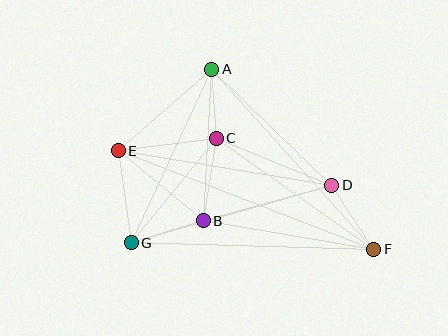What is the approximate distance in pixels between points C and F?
The distance between C and F is approximately 193 pixels.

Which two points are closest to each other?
Points A and C are closest to each other.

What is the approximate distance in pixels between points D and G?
The distance between D and G is approximately 209 pixels.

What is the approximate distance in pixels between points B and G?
The distance between B and G is approximately 75 pixels.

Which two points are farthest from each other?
Points E and F are farthest from each other.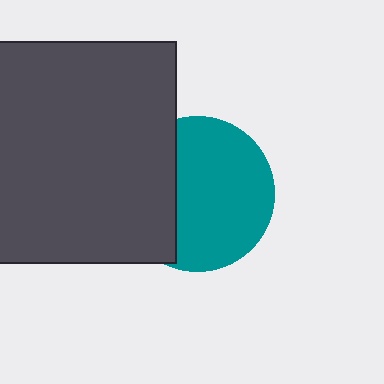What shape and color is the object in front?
The object in front is a dark gray rectangle.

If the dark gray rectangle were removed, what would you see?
You would see the complete teal circle.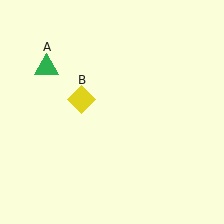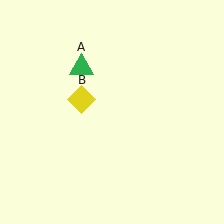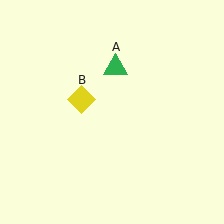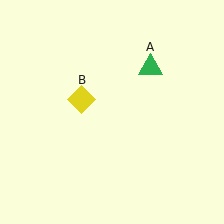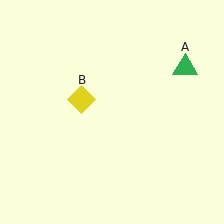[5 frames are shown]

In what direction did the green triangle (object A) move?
The green triangle (object A) moved right.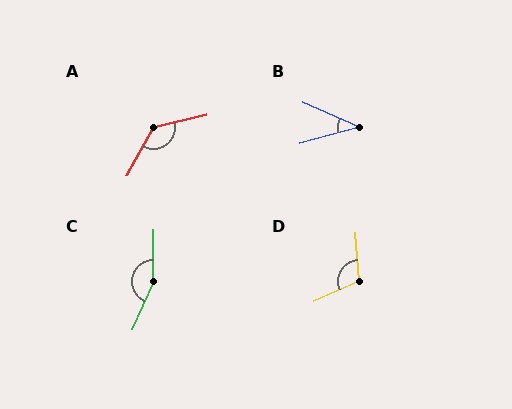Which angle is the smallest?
B, at approximately 39 degrees.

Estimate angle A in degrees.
Approximately 132 degrees.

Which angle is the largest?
C, at approximately 156 degrees.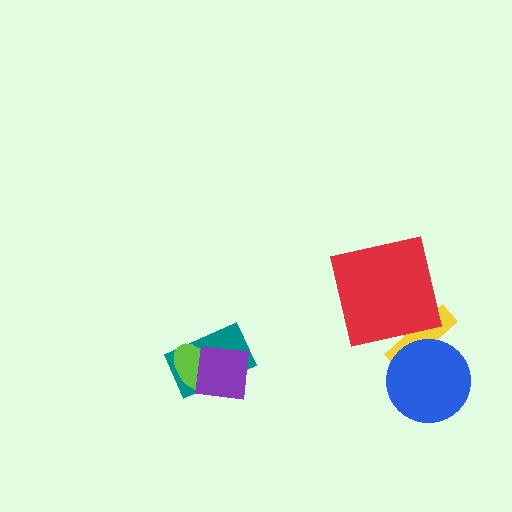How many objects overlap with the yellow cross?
2 objects overlap with the yellow cross.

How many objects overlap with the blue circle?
1 object overlaps with the blue circle.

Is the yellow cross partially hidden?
Yes, it is partially covered by another shape.